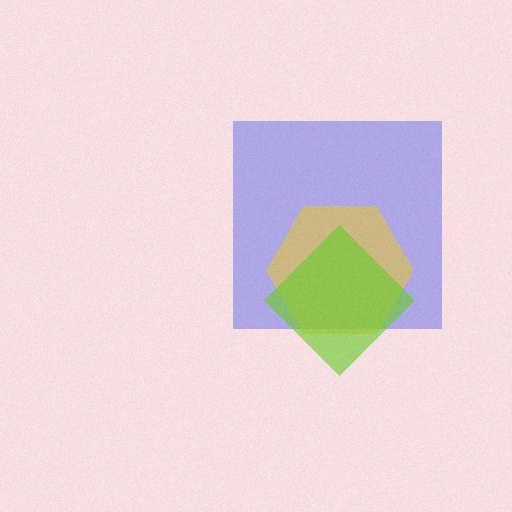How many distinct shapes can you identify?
There are 3 distinct shapes: a blue square, a yellow hexagon, a lime diamond.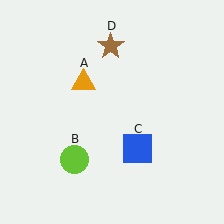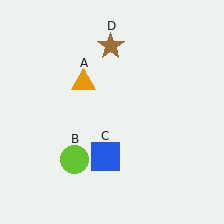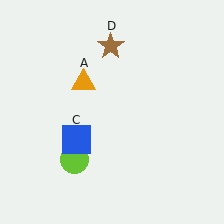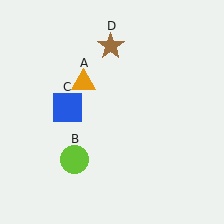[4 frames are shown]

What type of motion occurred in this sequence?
The blue square (object C) rotated clockwise around the center of the scene.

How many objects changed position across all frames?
1 object changed position: blue square (object C).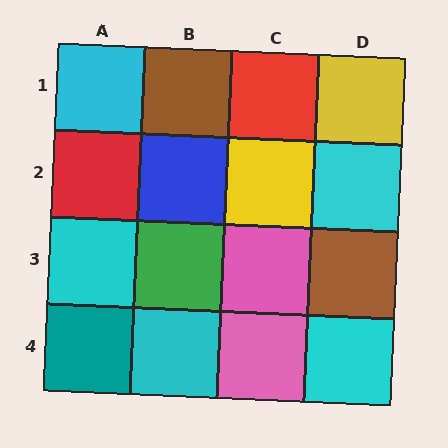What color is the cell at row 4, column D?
Cyan.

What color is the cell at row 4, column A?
Teal.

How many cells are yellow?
2 cells are yellow.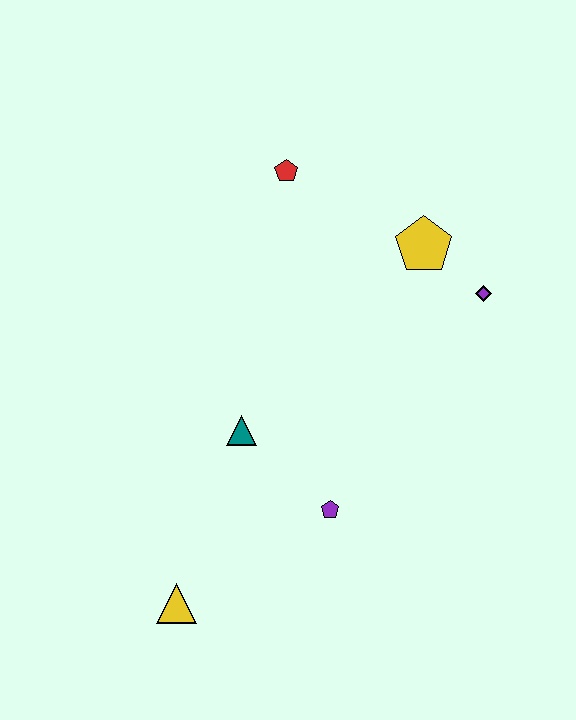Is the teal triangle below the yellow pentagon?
Yes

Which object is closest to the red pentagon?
The yellow pentagon is closest to the red pentagon.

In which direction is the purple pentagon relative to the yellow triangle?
The purple pentagon is to the right of the yellow triangle.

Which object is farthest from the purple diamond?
The yellow triangle is farthest from the purple diamond.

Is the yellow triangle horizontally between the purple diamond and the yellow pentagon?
No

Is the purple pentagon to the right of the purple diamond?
No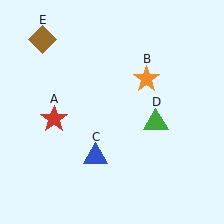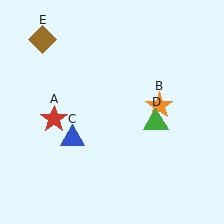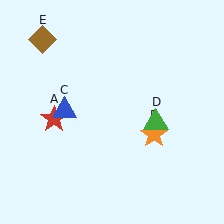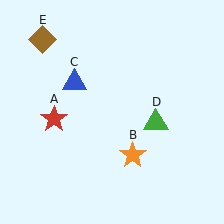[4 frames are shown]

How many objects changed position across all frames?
2 objects changed position: orange star (object B), blue triangle (object C).